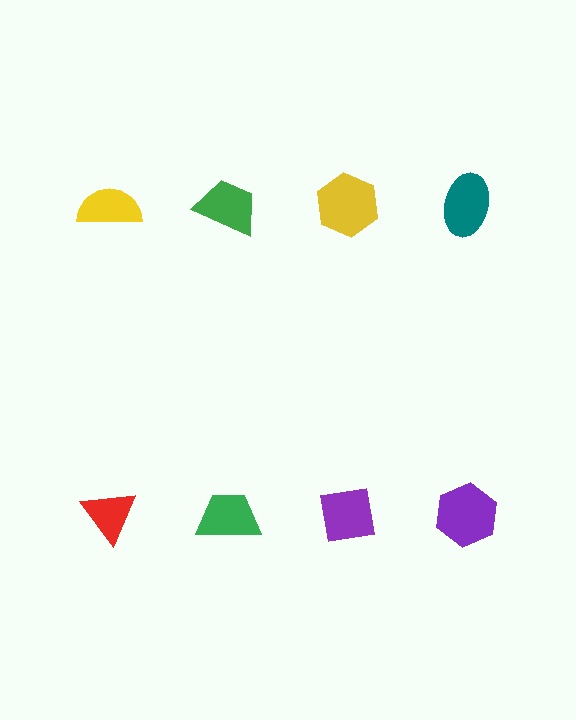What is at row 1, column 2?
A green trapezoid.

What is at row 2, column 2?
A green trapezoid.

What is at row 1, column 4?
A teal ellipse.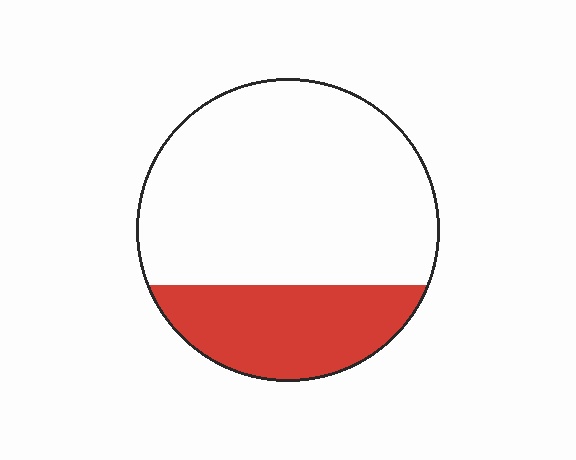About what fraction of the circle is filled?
About one quarter (1/4).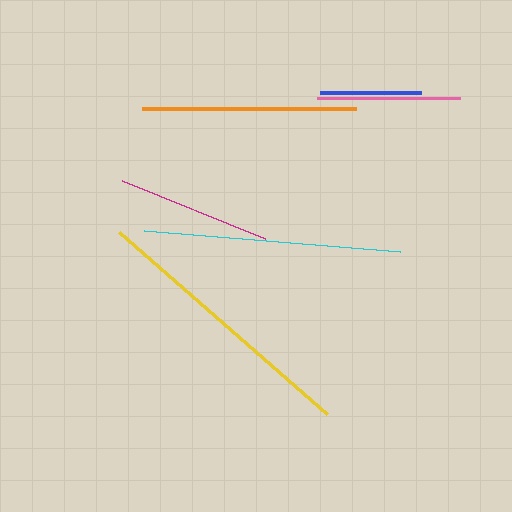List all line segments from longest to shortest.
From longest to shortest: yellow, cyan, orange, magenta, pink, blue.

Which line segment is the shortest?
The blue line is the shortest at approximately 102 pixels.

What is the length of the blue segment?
The blue segment is approximately 102 pixels long.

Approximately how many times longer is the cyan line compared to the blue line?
The cyan line is approximately 2.5 times the length of the blue line.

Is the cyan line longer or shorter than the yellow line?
The yellow line is longer than the cyan line.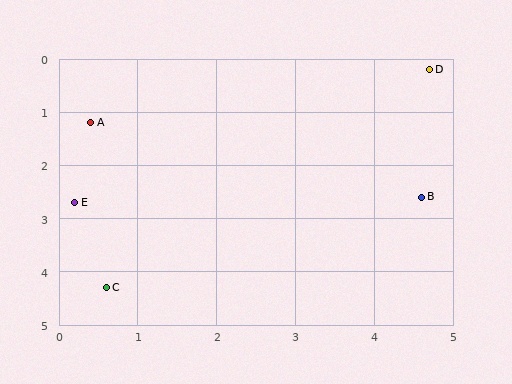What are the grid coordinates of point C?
Point C is at approximately (0.6, 4.3).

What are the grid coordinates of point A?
Point A is at approximately (0.4, 1.2).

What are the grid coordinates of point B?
Point B is at approximately (4.6, 2.6).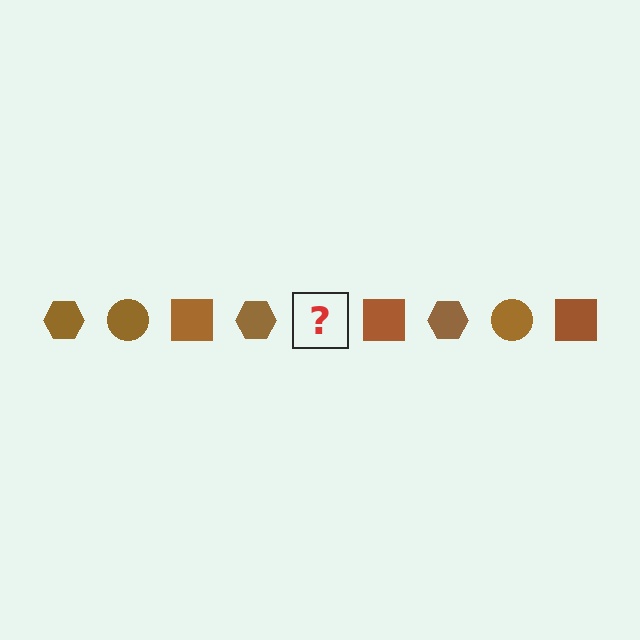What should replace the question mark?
The question mark should be replaced with a brown circle.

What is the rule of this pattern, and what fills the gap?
The rule is that the pattern cycles through hexagon, circle, square shapes in brown. The gap should be filled with a brown circle.